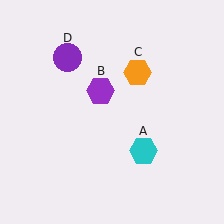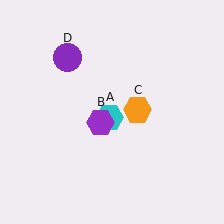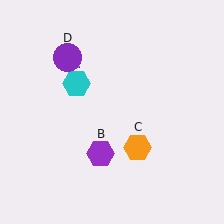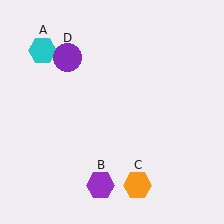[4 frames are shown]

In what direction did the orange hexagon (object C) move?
The orange hexagon (object C) moved down.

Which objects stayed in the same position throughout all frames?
Purple circle (object D) remained stationary.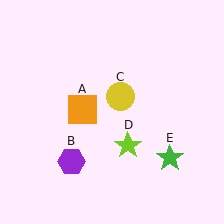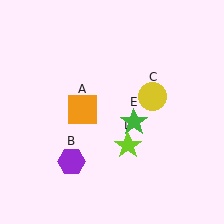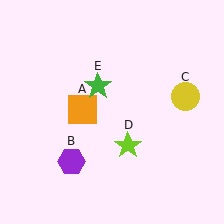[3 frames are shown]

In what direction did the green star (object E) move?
The green star (object E) moved up and to the left.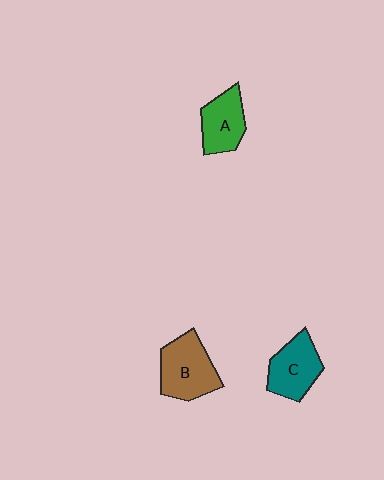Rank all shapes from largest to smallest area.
From largest to smallest: B (brown), C (teal), A (green).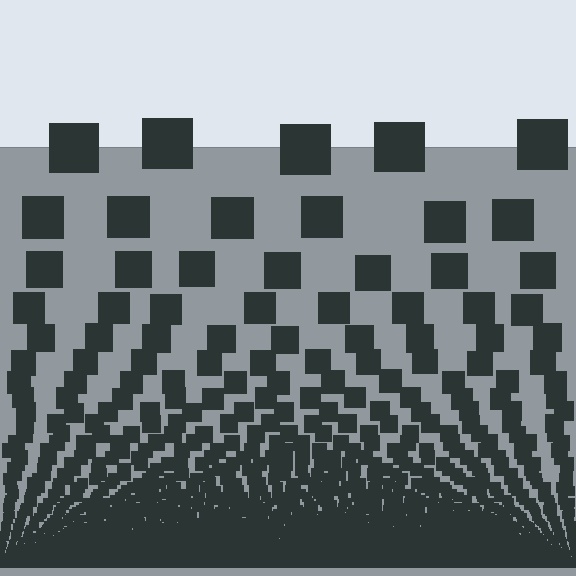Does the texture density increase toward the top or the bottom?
Density increases toward the bottom.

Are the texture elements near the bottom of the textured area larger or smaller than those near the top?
Smaller. The gradient is inverted — elements near the bottom are smaller and denser.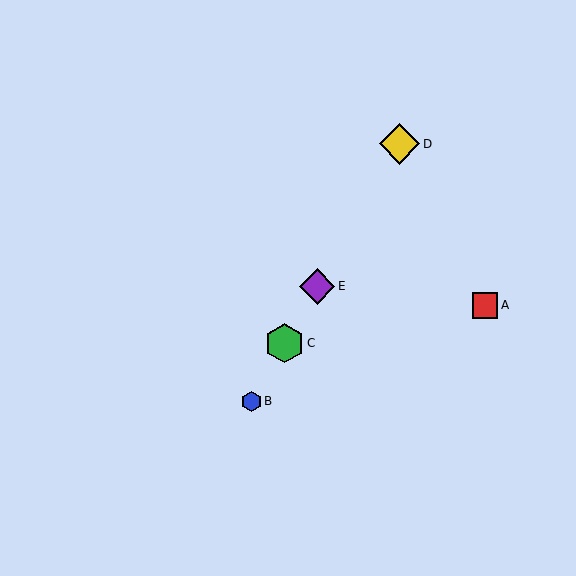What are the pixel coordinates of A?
Object A is at (485, 305).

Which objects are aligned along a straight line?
Objects B, C, D, E are aligned along a straight line.